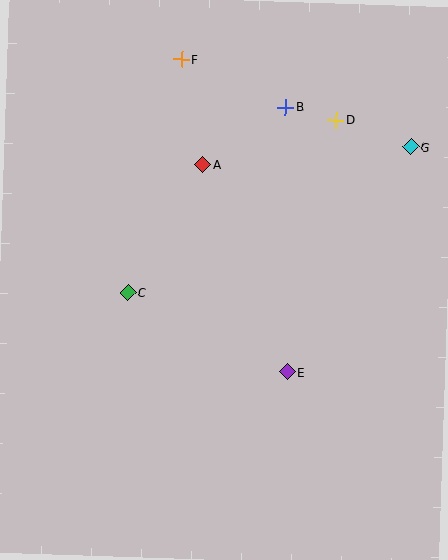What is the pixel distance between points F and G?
The distance between F and G is 245 pixels.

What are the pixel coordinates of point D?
Point D is at (336, 120).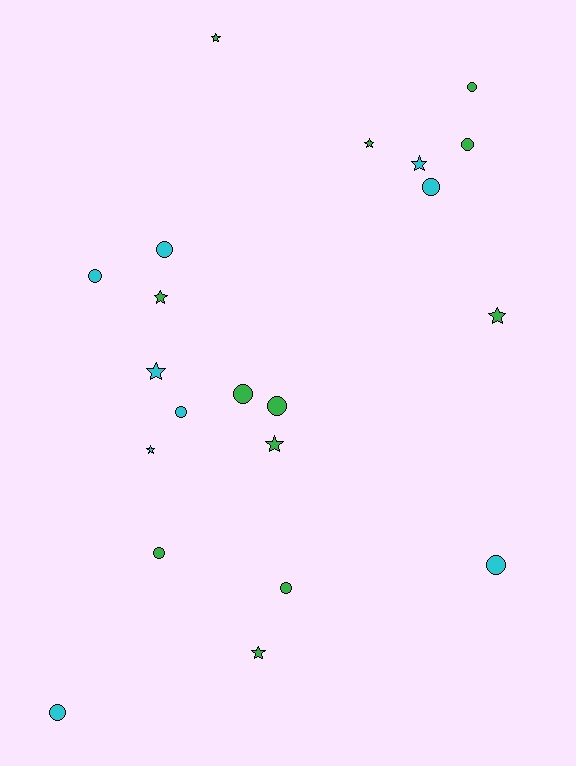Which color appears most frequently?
Green, with 12 objects.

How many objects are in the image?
There are 21 objects.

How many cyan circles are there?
There are 6 cyan circles.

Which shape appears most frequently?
Circle, with 12 objects.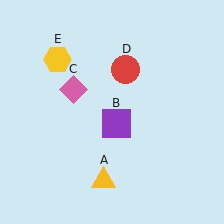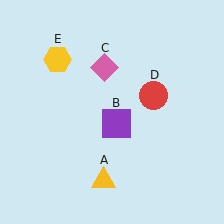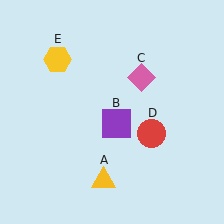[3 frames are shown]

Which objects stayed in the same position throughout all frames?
Yellow triangle (object A) and purple square (object B) and yellow hexagon (object E) remained stationary.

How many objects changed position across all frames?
2 objects changed position: pink diamond (object C), red circle (object D).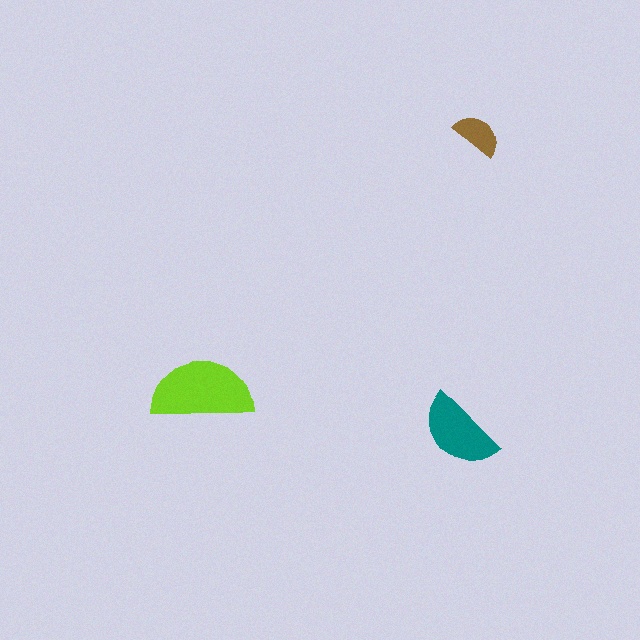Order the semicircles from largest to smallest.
the lime one, the teal one, the brown one.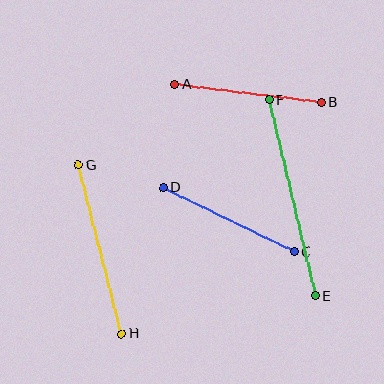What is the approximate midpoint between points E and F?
The midpoint is at approximately (292, 198) pixels.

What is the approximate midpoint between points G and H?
The midpoint is at approximately (100, 249) pixels.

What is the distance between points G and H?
The distance is approximately 174 pixels.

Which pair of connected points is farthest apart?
Points E and F are farthest apart.